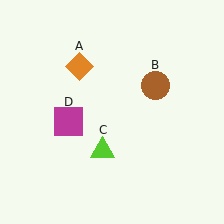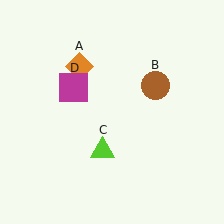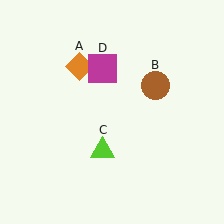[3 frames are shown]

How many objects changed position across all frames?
1 object changed position: magenta square (object D).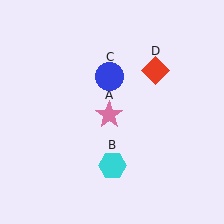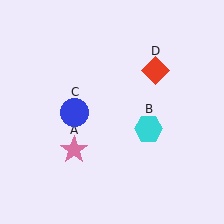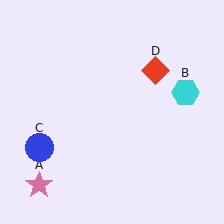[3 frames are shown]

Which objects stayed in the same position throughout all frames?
Red diamond (object D) remained stationary.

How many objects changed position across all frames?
3 objects changed position: pink star (object A), cyan hexagon (object B), blue circle (object C).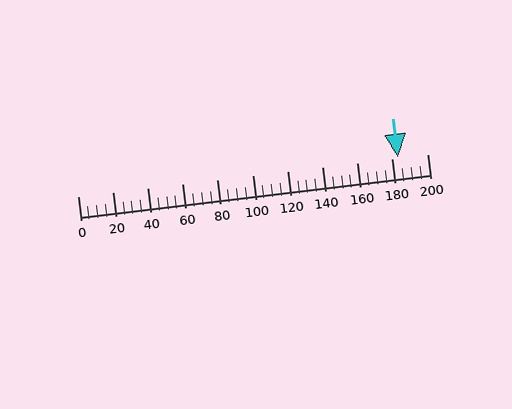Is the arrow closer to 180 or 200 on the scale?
The arrow is closer to 180.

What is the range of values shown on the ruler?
The ruler shows values from 0 to 200.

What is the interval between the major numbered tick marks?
The major tick marks are spaced 20 units apart.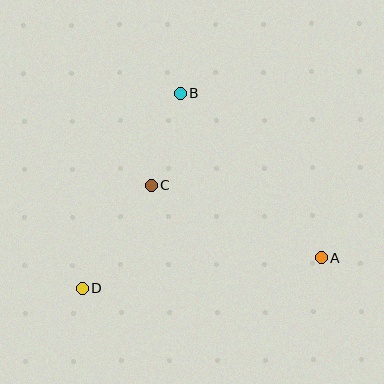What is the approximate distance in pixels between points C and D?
The distance between C and D is approximately 124 pixels.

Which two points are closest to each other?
Points B and C are closest to each other.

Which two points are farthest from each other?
Points A and D are farthest from each other.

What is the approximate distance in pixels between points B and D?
The distance between B and D is approximately 218 pixels.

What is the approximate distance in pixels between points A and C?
The distance between A and C is approximately 185 pixels.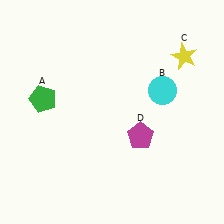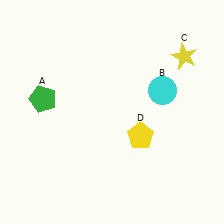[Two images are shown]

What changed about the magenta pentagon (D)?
In Image 1, D is magenta. In Image 2, it changed to yellow.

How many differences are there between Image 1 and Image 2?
There is 1 difference between the two images.